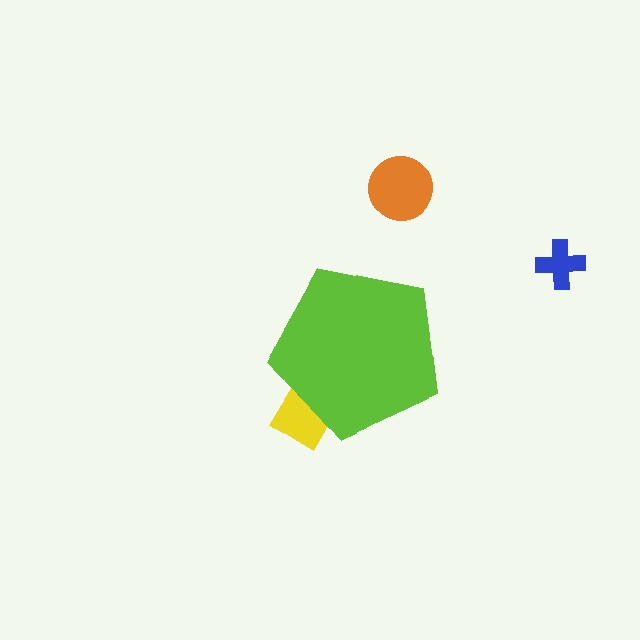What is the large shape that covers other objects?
A lime pentagon.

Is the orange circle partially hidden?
No, the orange circle is fully visible.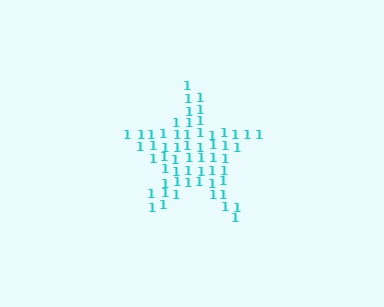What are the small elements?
The small elements are digit 1's.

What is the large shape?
The large shape is a star.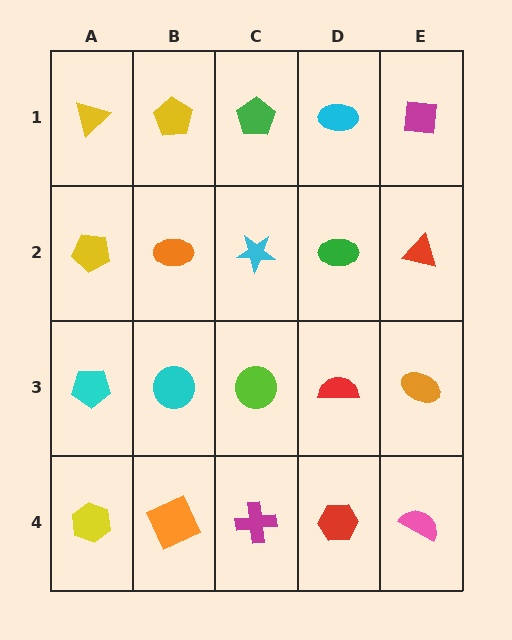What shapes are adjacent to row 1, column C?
A cyan star (row 2, column C), a yellow pentagon (row 1, column B), a cyan ellipse (row 1, column D).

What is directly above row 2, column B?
A yellow pentagon.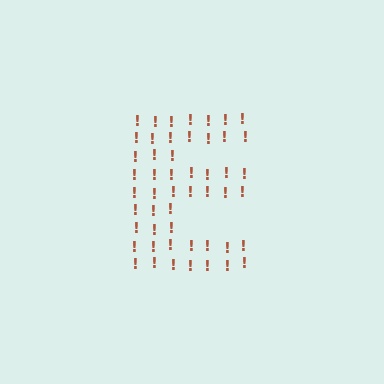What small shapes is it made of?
It is made of small exclamation marks.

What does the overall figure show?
The overall figure shows the letter E.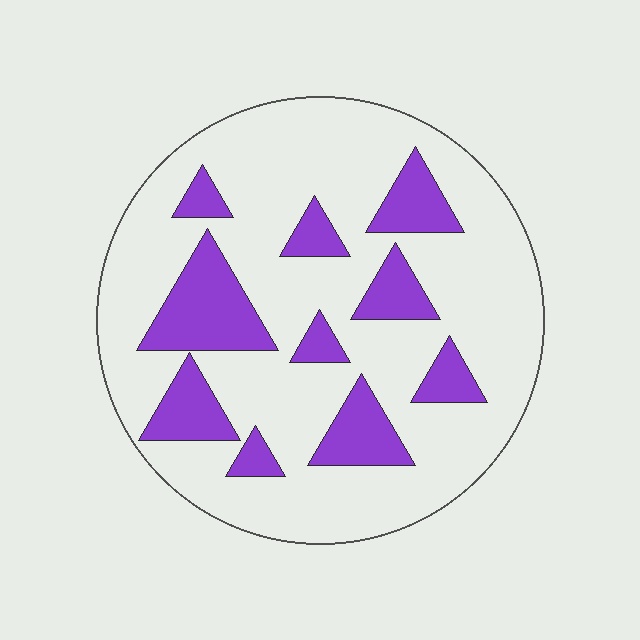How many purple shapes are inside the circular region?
10.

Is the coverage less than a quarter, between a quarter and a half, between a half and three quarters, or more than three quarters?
Less than a quarter.